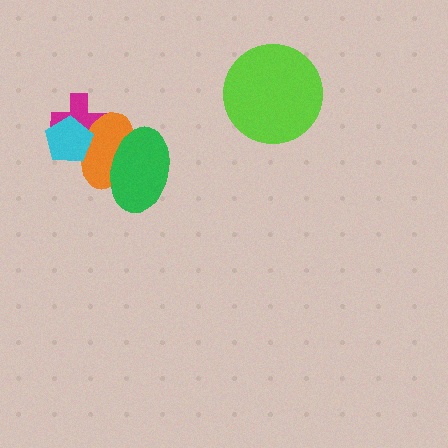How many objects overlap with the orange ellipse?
3 objects overlap with the orange ellipse.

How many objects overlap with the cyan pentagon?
2 objects overlap with the cyan pentagon.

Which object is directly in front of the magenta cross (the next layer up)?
The orange ellipse is directly in front of the magenta cross.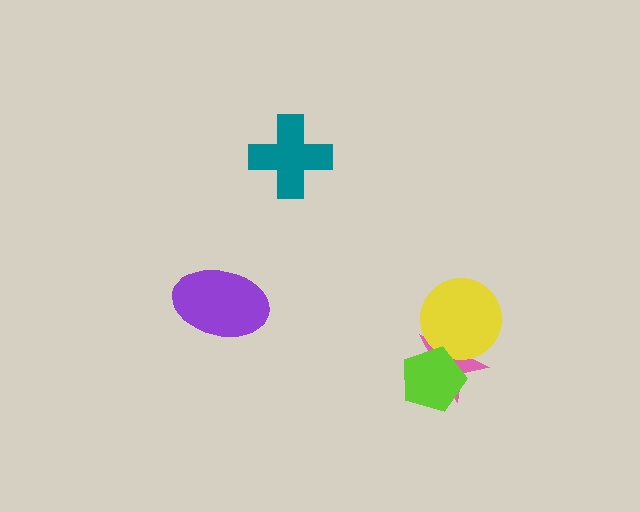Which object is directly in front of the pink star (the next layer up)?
The yellow circle is directly in front of the pink star.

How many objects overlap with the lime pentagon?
2 objects overlap with the lime pentagon.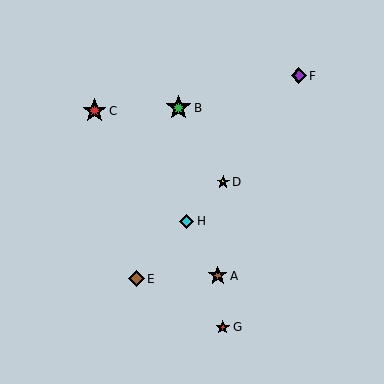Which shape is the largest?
The green star (labeled B) is the largest.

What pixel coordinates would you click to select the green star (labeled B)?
Click at (178, 108) to select the green star B.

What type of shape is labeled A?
Shape A is a brown star.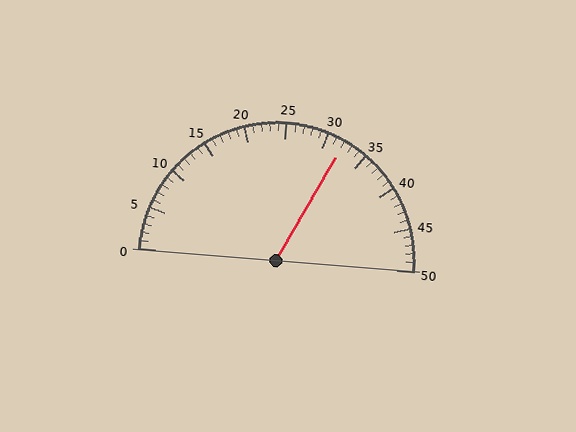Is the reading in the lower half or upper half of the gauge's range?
The reading is in the upper half of the range (0 to 50).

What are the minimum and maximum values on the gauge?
The gauge ranges from 0 to 50.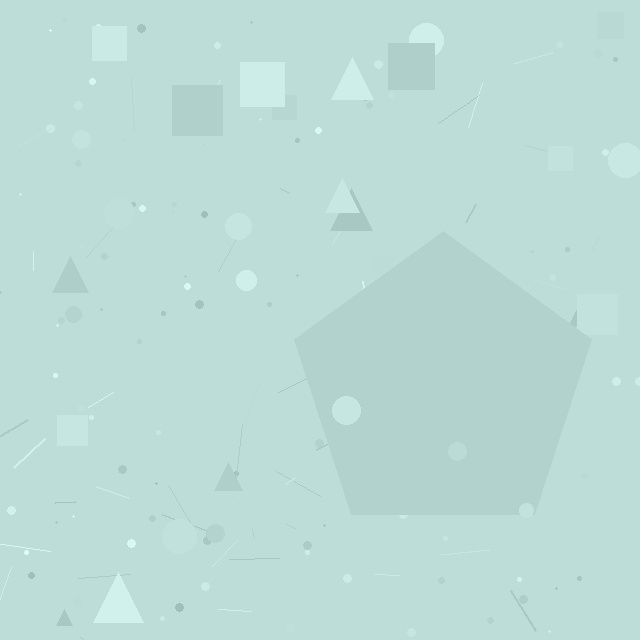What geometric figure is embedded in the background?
A pentagon is embedded in the background.